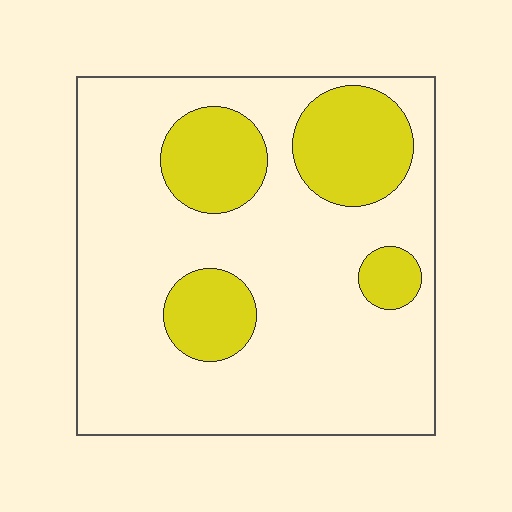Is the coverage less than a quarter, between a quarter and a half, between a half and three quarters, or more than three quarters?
Less than a quarter.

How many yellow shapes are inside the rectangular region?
4.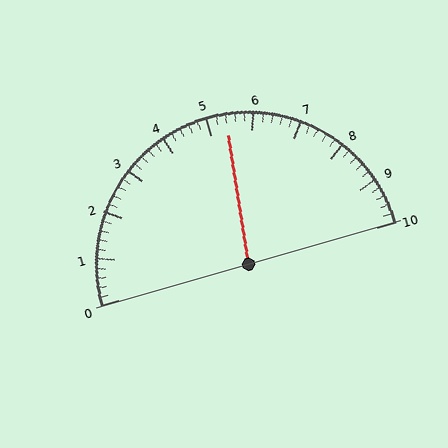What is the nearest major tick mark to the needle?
The nearest major tick mark is 5.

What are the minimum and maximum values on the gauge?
The gauge ranges from 0 to 10.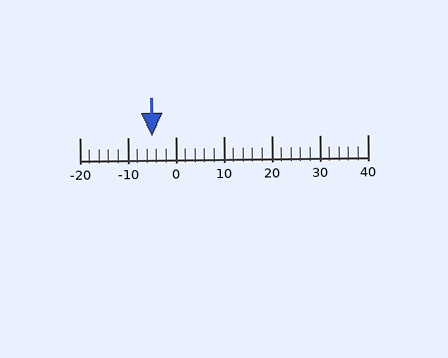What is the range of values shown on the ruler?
The ruler shows values from -20 to 40.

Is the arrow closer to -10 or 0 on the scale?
The arrow is closer to 0.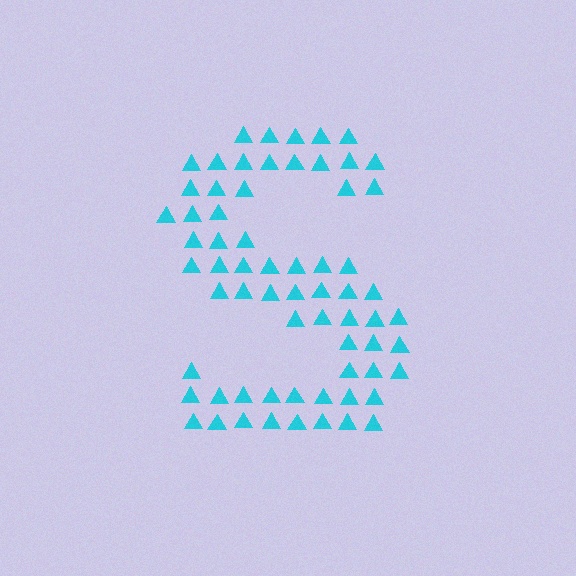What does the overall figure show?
The overall figure shows the letter S.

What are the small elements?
The small elements are triangles.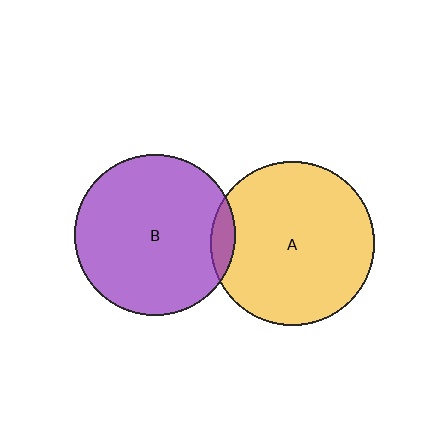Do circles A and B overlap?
Yes.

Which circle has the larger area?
Circle A (yellow).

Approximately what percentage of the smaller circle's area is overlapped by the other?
Approximately 5%.